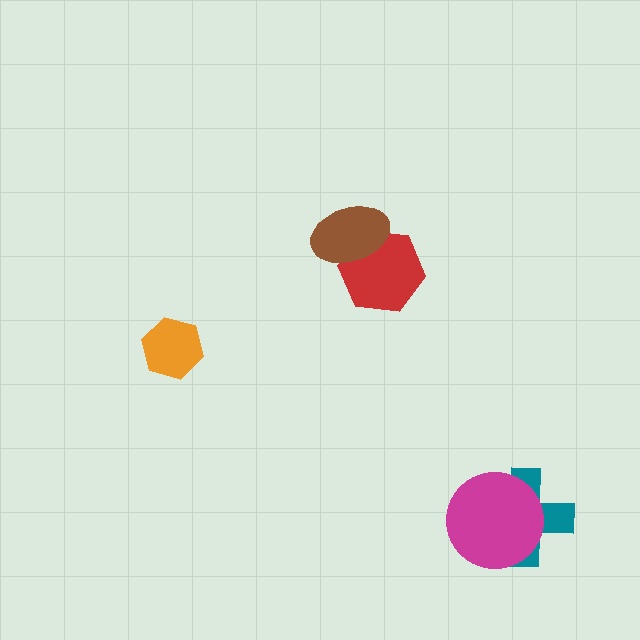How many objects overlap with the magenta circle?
1 object overlaps with the magenta circle.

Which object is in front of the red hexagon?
The brown ellipse is in front of the red hexagon.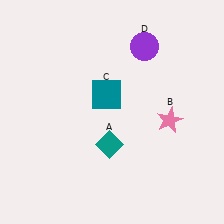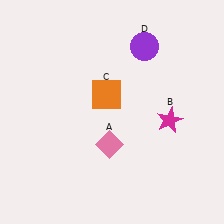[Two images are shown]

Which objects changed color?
A changed from teal to pink. B changed from pink to magenta. C changed from teal to orange.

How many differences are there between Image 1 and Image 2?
There are 3 differences between the two images.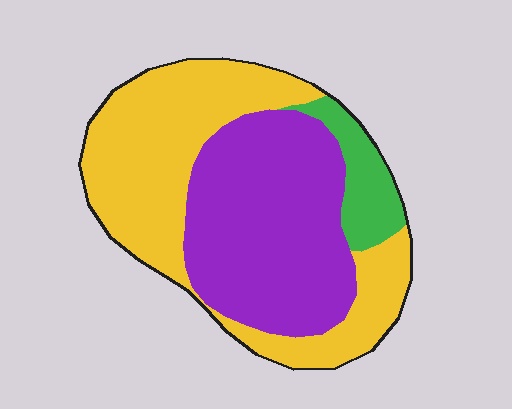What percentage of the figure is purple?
Purple takes up about two fifths (2/5) of the figure.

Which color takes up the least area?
Green, at roughly 10%.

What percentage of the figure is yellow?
Yellow covers about 45% of the figure.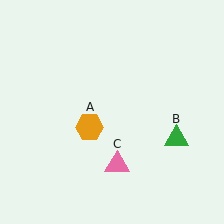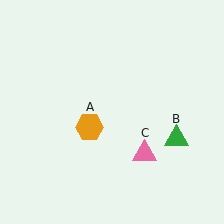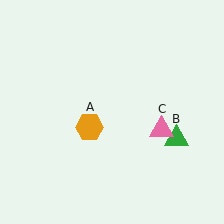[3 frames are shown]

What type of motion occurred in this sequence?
The pink triangle (object C) rotated counterclockwise around the center of the scene.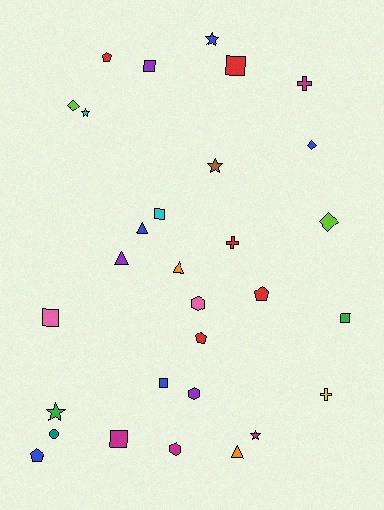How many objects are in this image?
There are 30 objects.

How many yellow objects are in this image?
There is 1 yellow object.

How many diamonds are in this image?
There are 3 diamonds.